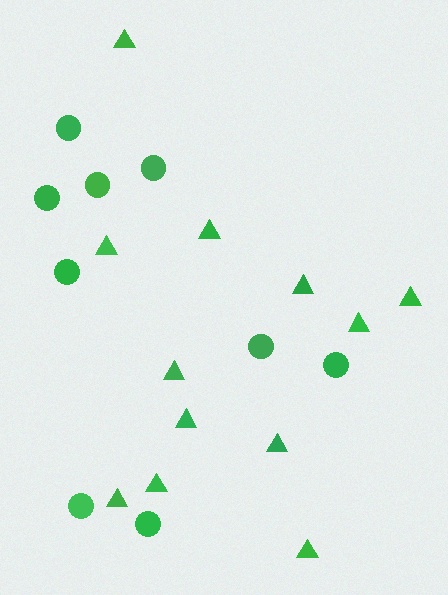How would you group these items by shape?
There are 2 groups: one group of circles (9) and one group of triangles (12).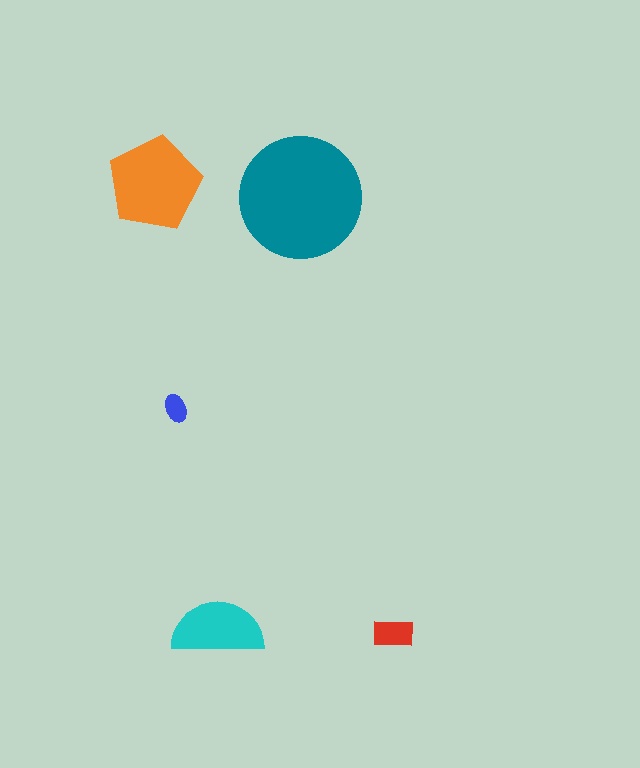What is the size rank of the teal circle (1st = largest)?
1st.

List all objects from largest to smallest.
The teal circle, the orange pentagon, the cyan semicircle, the red rectangle, the blue ellipse.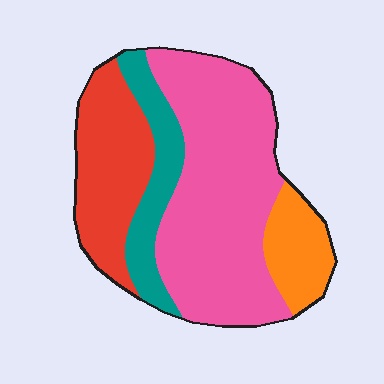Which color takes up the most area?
Pink, at roughly 50%.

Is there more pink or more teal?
Pink.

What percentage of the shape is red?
Red covers about 25% of the shape.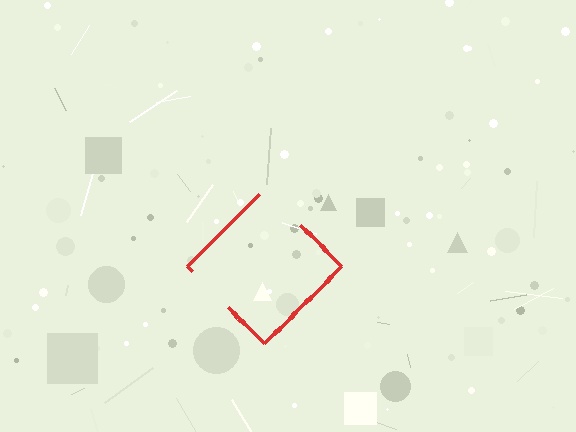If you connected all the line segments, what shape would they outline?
They would outline a diamond.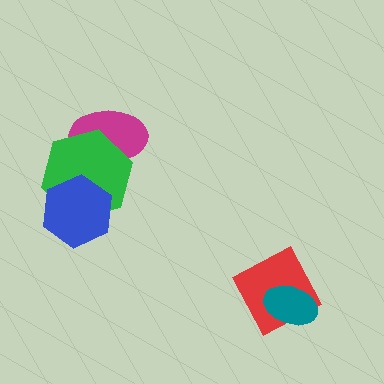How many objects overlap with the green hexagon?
2 objects overlap with the green hexagon.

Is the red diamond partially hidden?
Yes, it is partially covered by another shape.